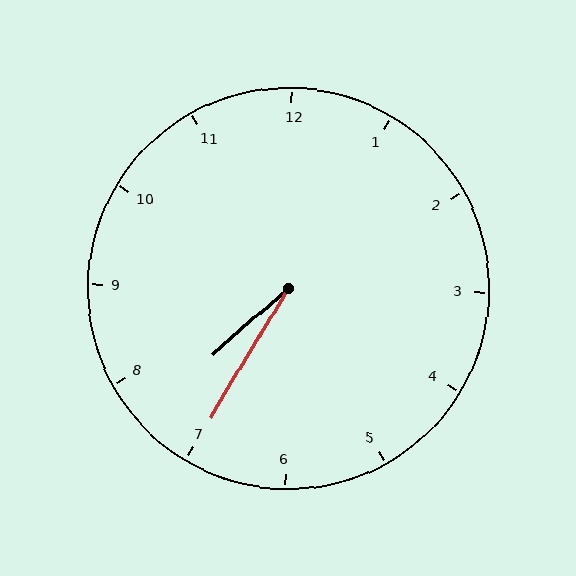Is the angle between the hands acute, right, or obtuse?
It is acute.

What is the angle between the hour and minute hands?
Approximately 18 degrees.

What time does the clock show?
7:35.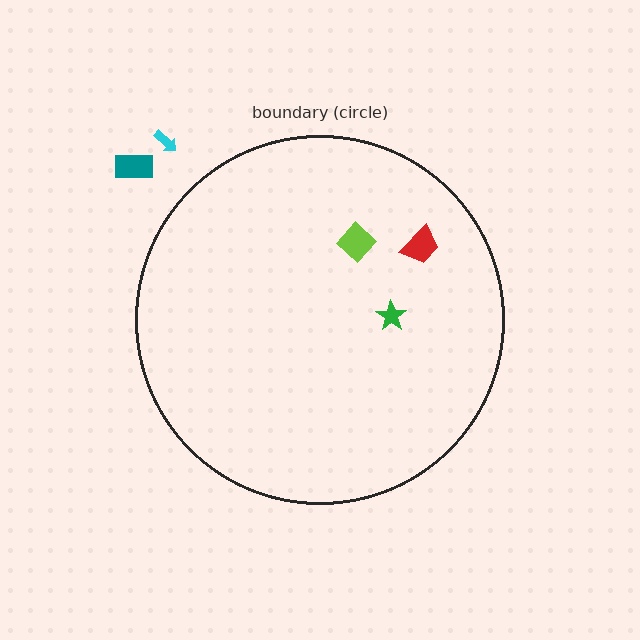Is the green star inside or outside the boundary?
Inside.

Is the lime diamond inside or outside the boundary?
Inside.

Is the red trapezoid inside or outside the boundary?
Inside.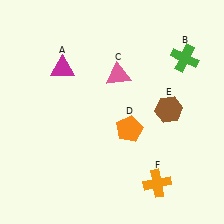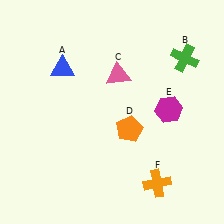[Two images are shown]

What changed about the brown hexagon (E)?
In Image 1, E is brown. In Image 2, it changed to magenta.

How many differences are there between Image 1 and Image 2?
There are 2 differences between the two images.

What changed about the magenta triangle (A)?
In Image 1, A is magenta. In Image 2, it changed to blue.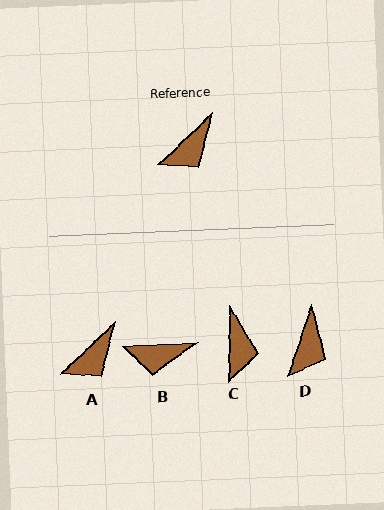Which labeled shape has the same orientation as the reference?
A.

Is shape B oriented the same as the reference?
No, it is off by about 40 degrees.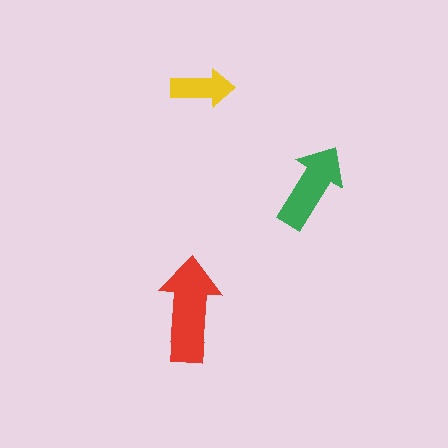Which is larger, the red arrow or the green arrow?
The red one.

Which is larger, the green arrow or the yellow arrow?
The green one.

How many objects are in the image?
There are 3 objects in the image.